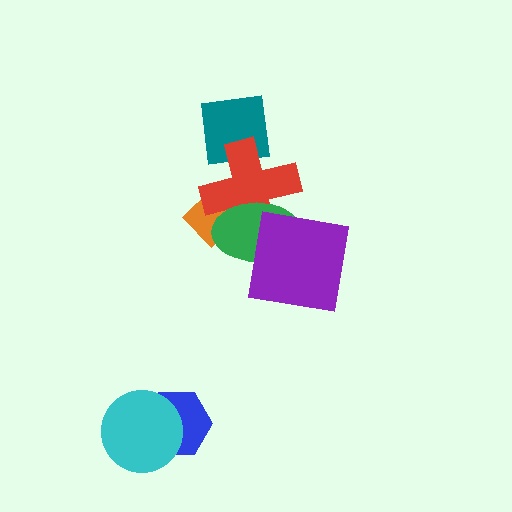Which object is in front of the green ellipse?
The purple square is in front of the green ellipse.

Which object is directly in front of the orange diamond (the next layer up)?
The red cross is directly in front of the orange diamond.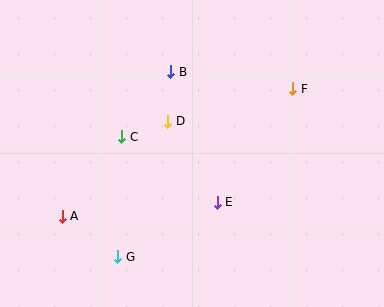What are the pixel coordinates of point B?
Point B is at (171, 72).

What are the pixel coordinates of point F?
Point F is at (293, 89).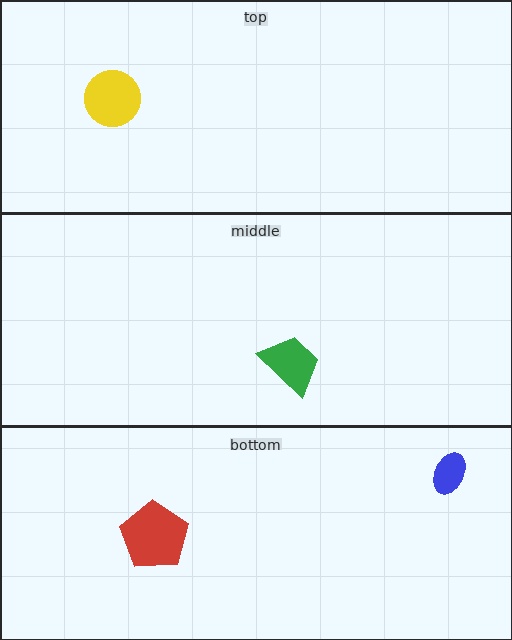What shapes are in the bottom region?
The red pentagon, the blue ellipse.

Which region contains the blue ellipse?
The bottom region.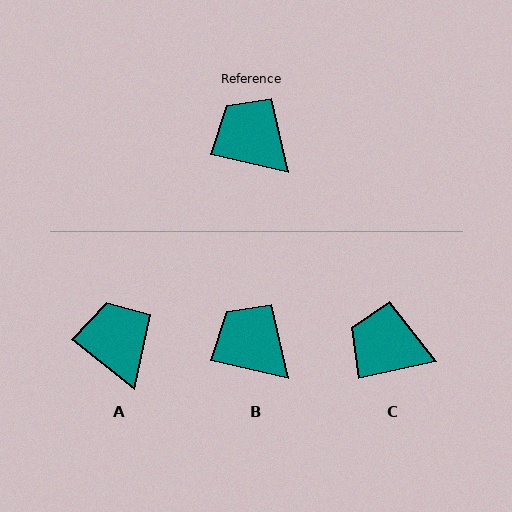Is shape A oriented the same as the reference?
No, it is off by about 25 degrees.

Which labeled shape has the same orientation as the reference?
B.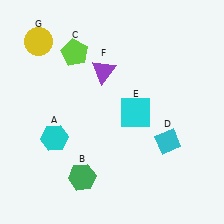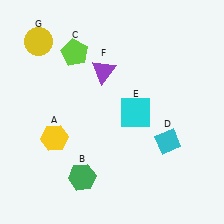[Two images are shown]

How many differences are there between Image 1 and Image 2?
There is 1 difference between the two images.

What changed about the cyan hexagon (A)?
In Image 1, A is cyan. In Image 2, it changed to yellow.